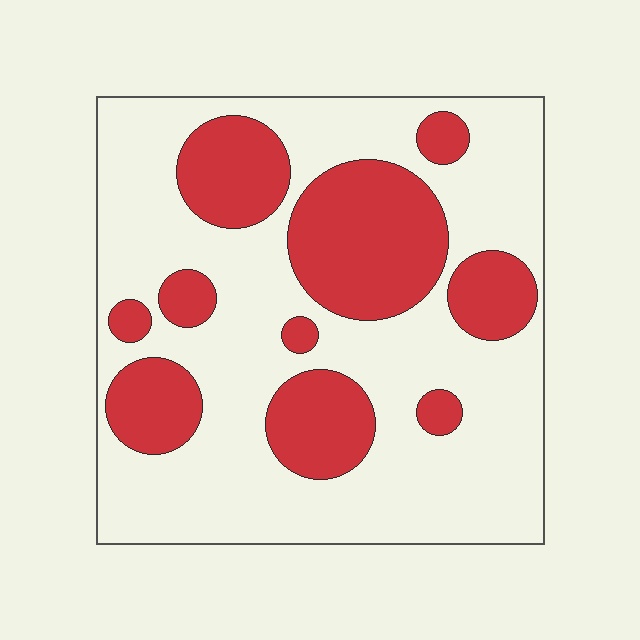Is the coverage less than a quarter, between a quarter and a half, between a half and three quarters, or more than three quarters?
Between a quarter and a half.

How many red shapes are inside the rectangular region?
10.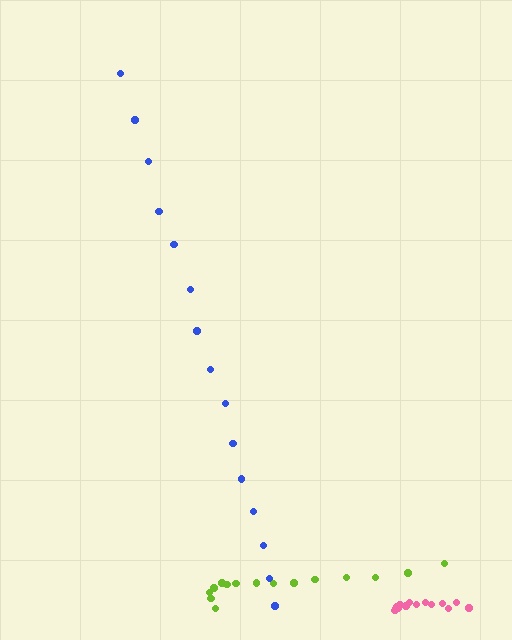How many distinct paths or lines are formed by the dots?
There are 3 distinct paths.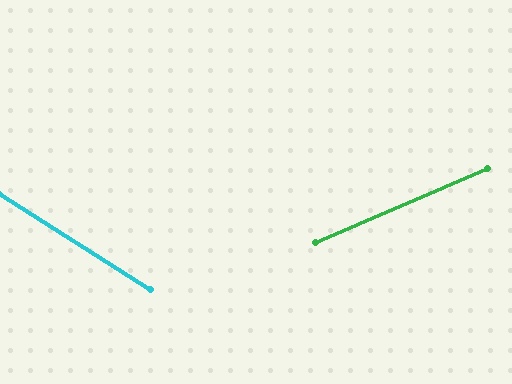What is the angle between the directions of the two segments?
Approximately 56 degrees.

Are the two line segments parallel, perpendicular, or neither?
Neither parallel nor perpendicular — they differ by about 56°.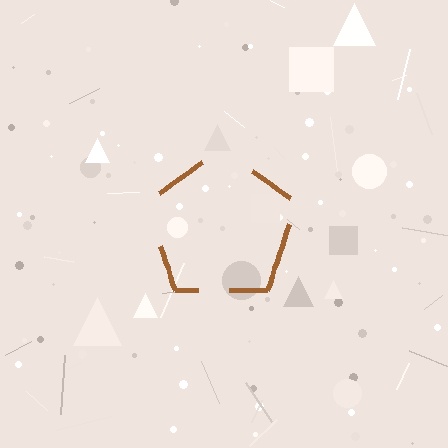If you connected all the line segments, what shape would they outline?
They would outline a pentagon.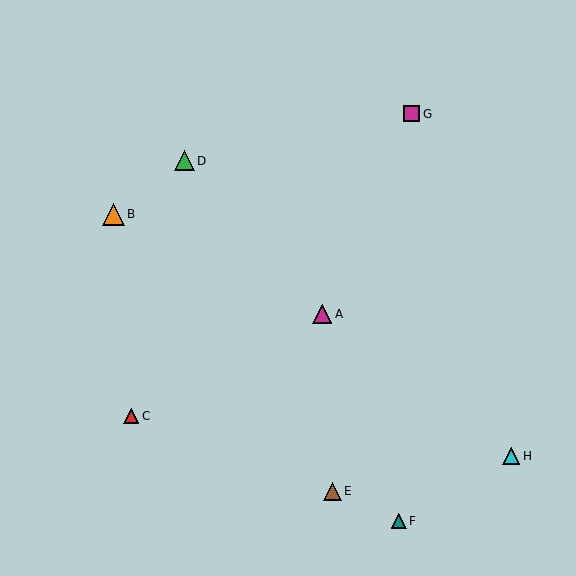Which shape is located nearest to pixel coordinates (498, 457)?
The cyan triangle (labeled H) at (511, 456) is nearest to that location.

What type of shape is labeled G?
Shape G is a magenta square.